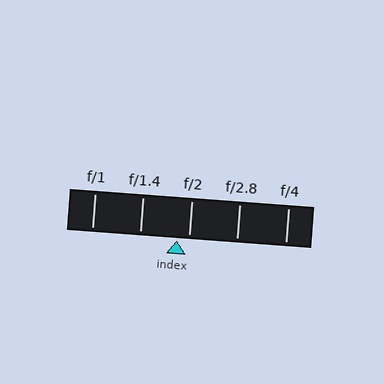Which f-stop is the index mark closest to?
The index mark is closest to f/2.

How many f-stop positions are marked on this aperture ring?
There are 5 f-stop positions marked.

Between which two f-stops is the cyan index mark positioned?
The index mark is between f/1.4 and f/2.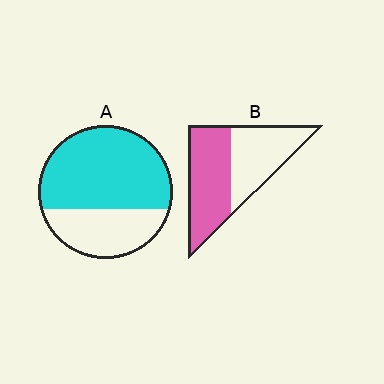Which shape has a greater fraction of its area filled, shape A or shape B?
Shape A.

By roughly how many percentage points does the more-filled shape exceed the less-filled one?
By roughly 15 percentage points (A over B).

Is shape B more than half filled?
Roughly half.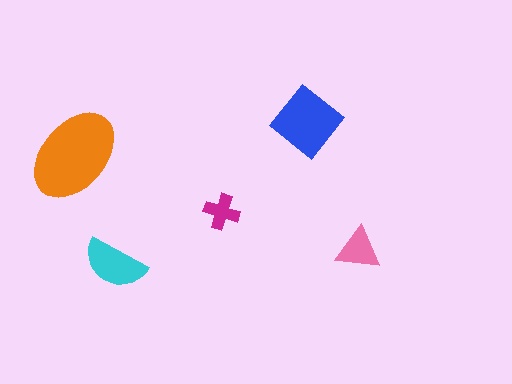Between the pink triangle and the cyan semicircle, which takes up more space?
The cyan semicircle.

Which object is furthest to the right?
The pink triangle is rightmost.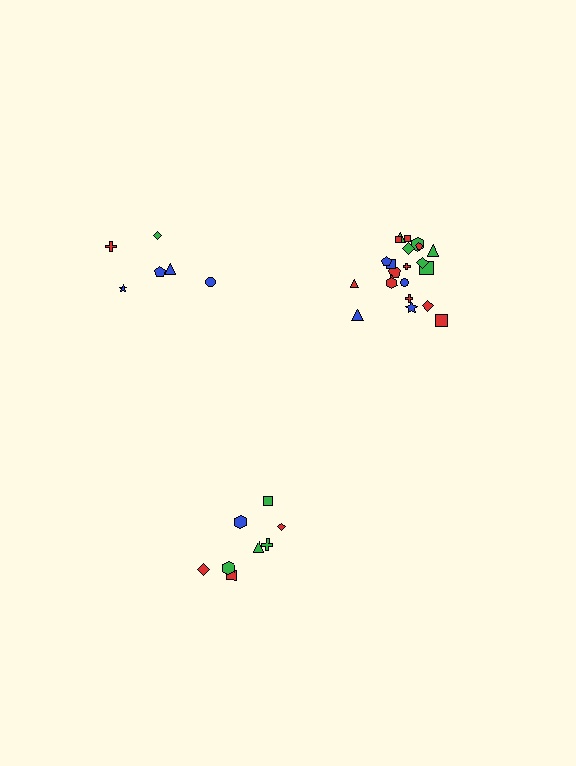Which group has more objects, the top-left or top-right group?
The top-right group.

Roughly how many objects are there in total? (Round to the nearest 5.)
Roughly 35 objects in total.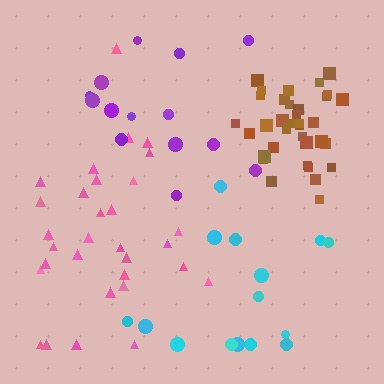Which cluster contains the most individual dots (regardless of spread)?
Brown (35).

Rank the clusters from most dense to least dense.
brown, pink, purple, cyan.